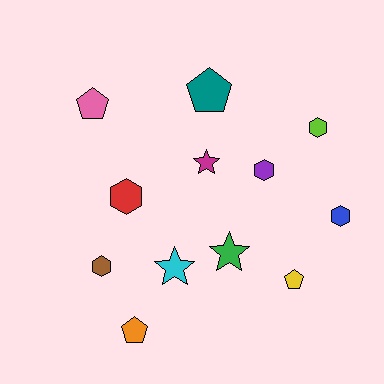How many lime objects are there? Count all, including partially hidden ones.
There is 1 lime object.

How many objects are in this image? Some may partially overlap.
There are 12 objects.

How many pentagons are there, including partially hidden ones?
There are 4 pentagons.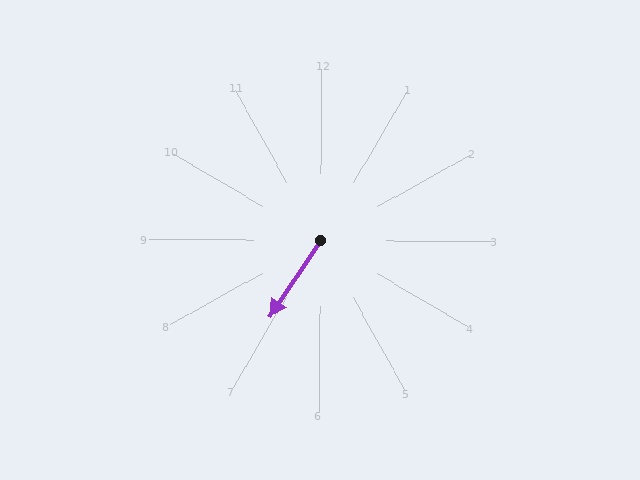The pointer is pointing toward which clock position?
Roughly 7 o'clock.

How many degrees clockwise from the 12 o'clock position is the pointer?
Approximately 213 degrees.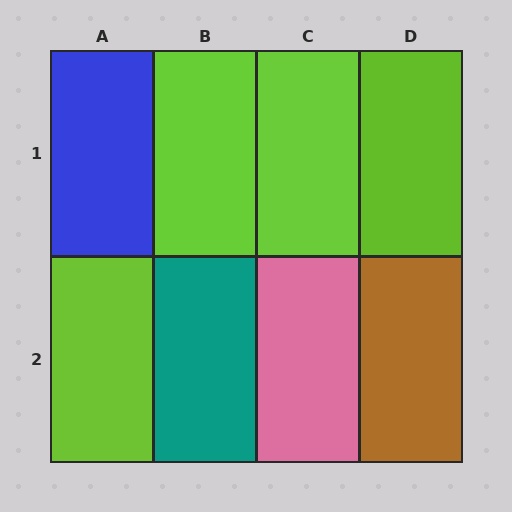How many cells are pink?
1 cell is pink.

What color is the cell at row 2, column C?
Pink.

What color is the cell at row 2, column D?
Brown.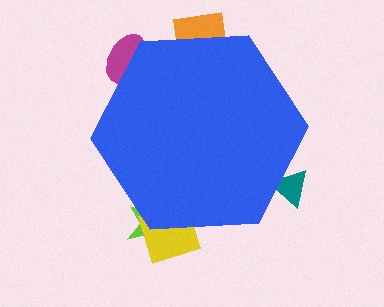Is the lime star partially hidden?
Yes, the lime star is partially hidden behind the blue hexagon.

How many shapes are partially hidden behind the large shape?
5 shapes are partially hidden.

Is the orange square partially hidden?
Yes, the orange square is partially hidden behind the blue hexagon.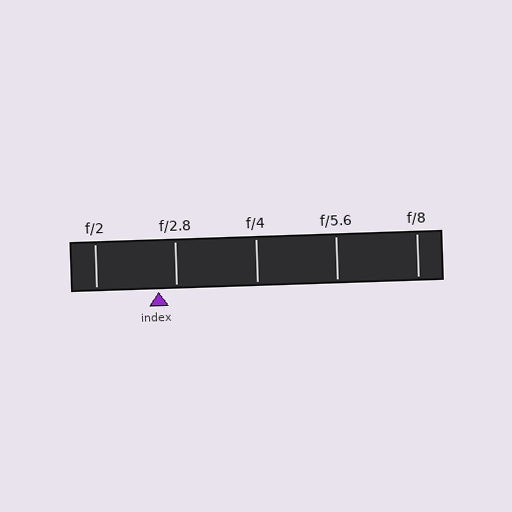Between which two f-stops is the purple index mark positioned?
The index mark is between f/2 and f/2.8.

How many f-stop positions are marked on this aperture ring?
There are 5 f-stop positions marked.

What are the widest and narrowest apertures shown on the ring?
The widest aperture shown is f/2 and the narrowest is f/8.